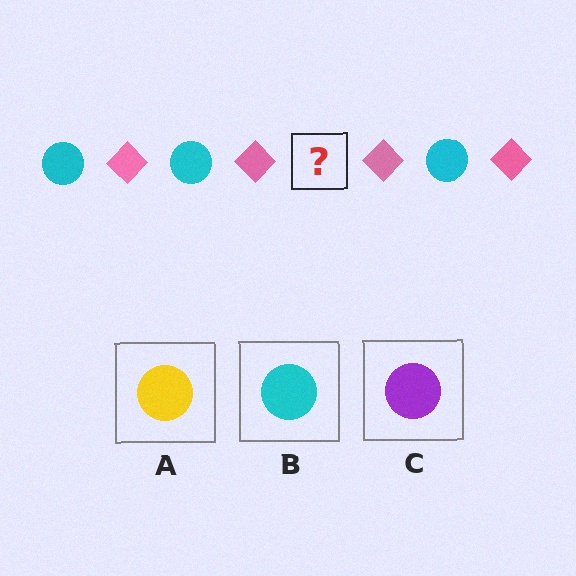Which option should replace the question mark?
Option B.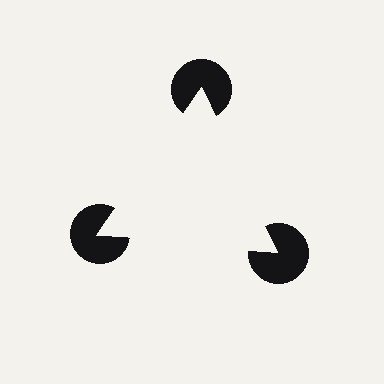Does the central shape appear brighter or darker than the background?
It typically appears slightly brighter than the background, even though no actual brightness change is drawn.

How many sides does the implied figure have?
3 sides.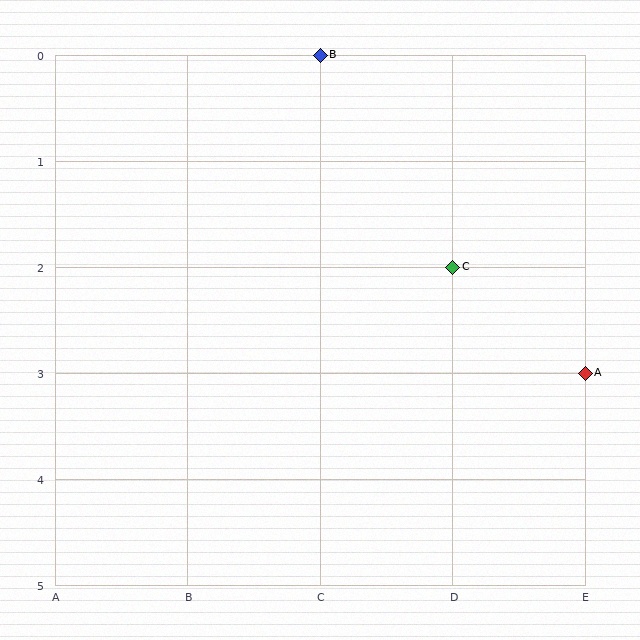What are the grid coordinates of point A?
Point A is at grid coordinates (E, 3).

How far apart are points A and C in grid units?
Points A and C are 1 column and 1 row apart (about 1.4 grid units diagonally).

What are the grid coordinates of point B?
Point B is at grid coordinates (C, 0).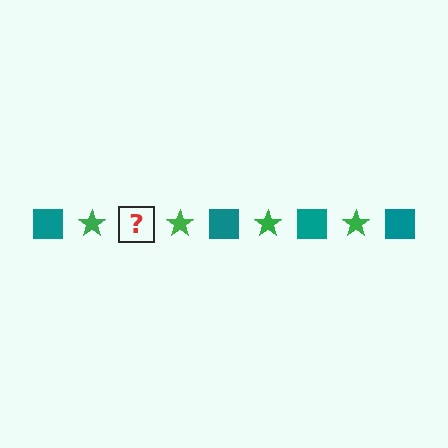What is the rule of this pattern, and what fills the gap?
The rule is that the pattern alternates between teal square and green star. The gap should be filled with a teal square.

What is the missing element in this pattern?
The missing element is a teal square.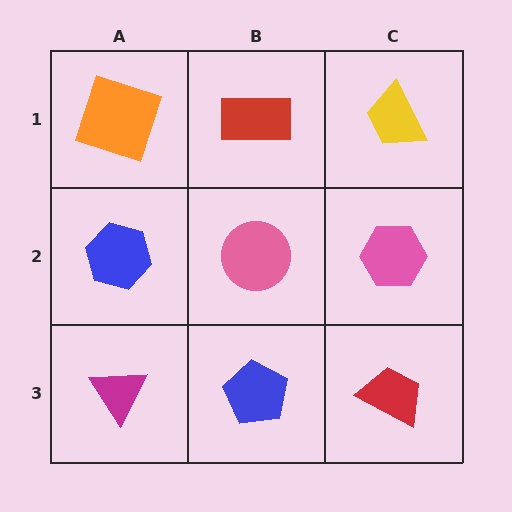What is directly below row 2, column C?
A red trapezoid.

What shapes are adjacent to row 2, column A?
An orange square (row 1, column A), a magenta triangle (row 3, column A), a pink circle (row 2, column B).